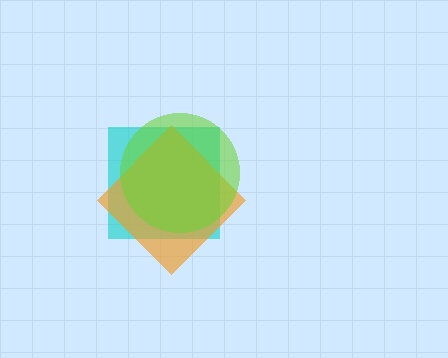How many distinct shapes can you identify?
There are 3 distinct shapes: a cyan square, an orange diamond, a lime circle.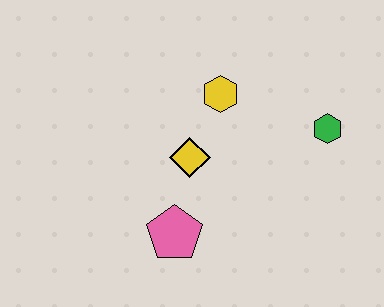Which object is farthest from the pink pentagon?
The green hexagon is farthest from the pink pentagon.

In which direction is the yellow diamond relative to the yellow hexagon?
The yellow diamond is below the yellow hexagon.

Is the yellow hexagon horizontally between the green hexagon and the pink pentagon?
Yes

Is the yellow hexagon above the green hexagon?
Yes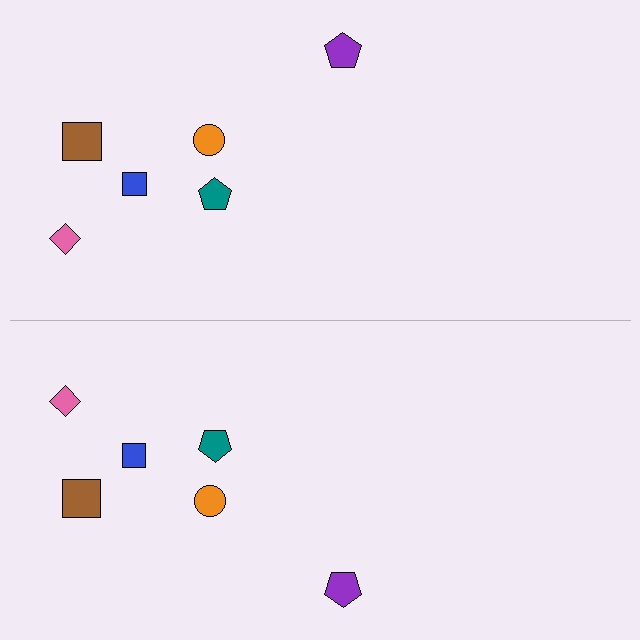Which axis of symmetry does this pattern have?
The pattern has a horizontal axis of symmetry running through the center of the image.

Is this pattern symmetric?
Yes, this pattern has bilateral (reflection) symmetry.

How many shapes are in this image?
There are 12 shapes in this image.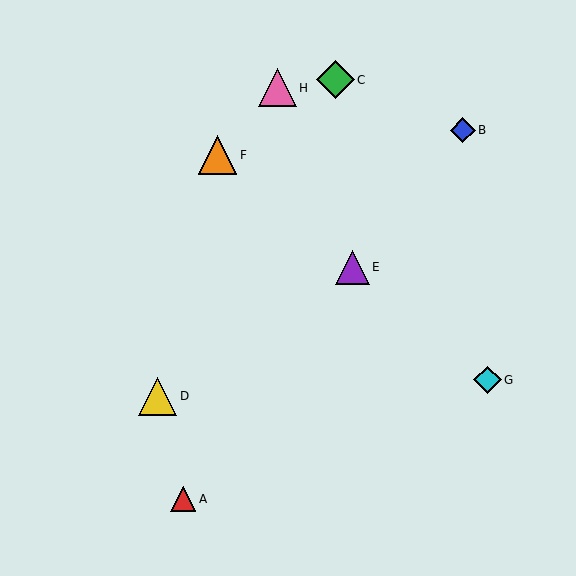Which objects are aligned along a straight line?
Objects E, F, G are aligned along a straight line.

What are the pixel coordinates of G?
Object G is at (488, 380).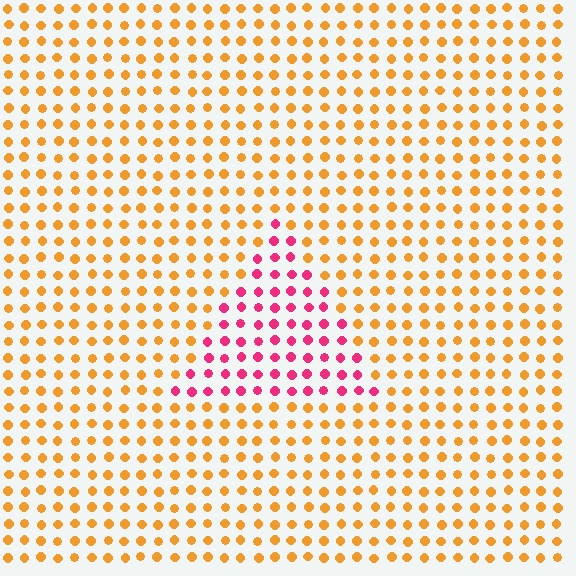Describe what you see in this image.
The image is filled with small orange elements in a uniform arrangement. A triangle-shaped region is visible where the elements are tinted to a slightly different hue, forming a subtle color boundary.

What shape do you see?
I see a triangle.